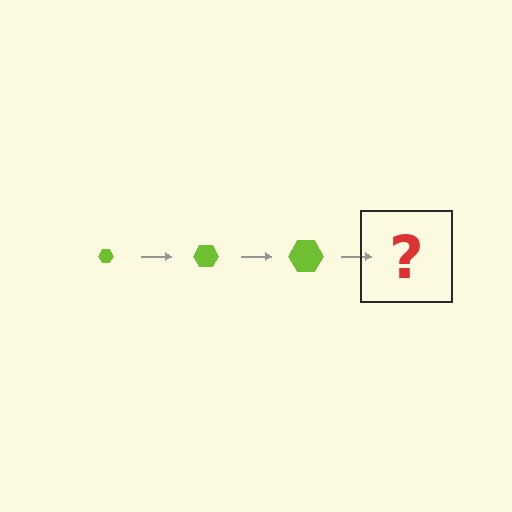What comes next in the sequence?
The next element should be a lime hexagon, larger than the previous one.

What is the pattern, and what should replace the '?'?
The pattern is that the hexagon gets progressively larger each step. The '?' should be a lime hexagon, larger than the previous one.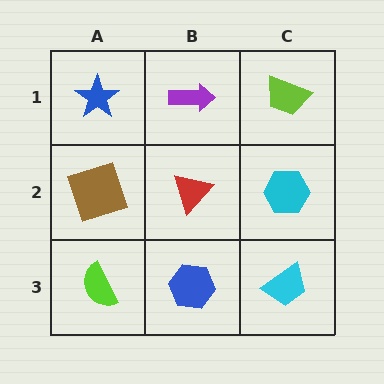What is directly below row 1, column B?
A red triangle.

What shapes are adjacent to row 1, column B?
A red triangle (row 2, column B), a blue star (row 1, column A), a lime trapezoid (row 1, column C).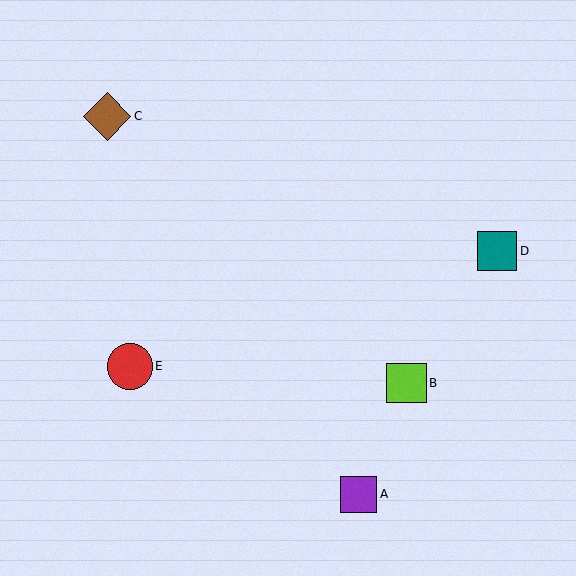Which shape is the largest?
The brown diamond (labeled C) is the largest.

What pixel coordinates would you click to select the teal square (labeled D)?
Click at (497, 251) to select the teal square D.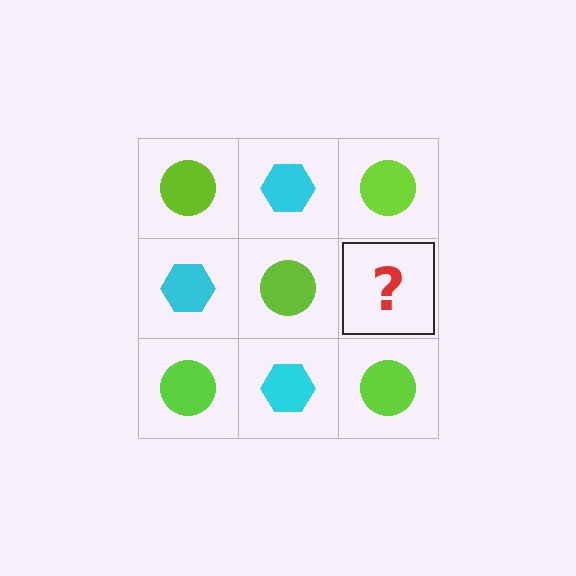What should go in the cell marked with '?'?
The missing cell should contain a cyan hexagon.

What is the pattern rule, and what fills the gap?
The rule is that it alternates lime circle and cyan hexagon in a checkerboard pattern. The gap should be filled with a cyan hexagon.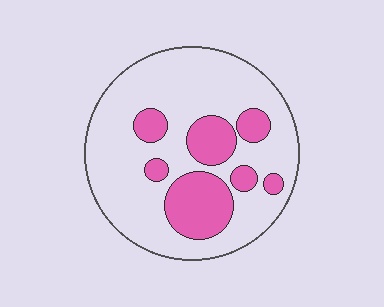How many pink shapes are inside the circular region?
7.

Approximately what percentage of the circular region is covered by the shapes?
Approximately 25%.